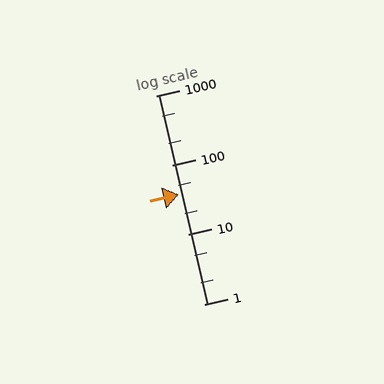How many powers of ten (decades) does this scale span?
The scale spans 3 decades, from 1 to 1000.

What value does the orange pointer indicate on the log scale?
The pointer indicates approximately 38.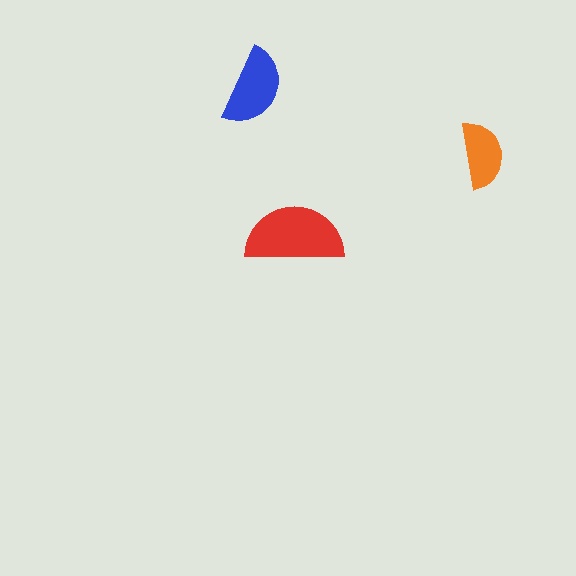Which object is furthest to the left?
The blue semicircle is leftmost.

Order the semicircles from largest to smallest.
the red one, the blue one, the orange one.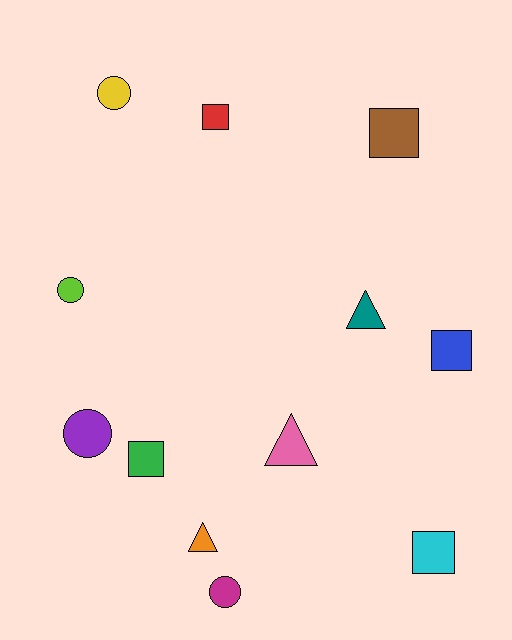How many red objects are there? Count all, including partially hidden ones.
There is 1 red object.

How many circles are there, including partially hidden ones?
There are 4 circles.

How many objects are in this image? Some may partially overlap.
There are 12 objects.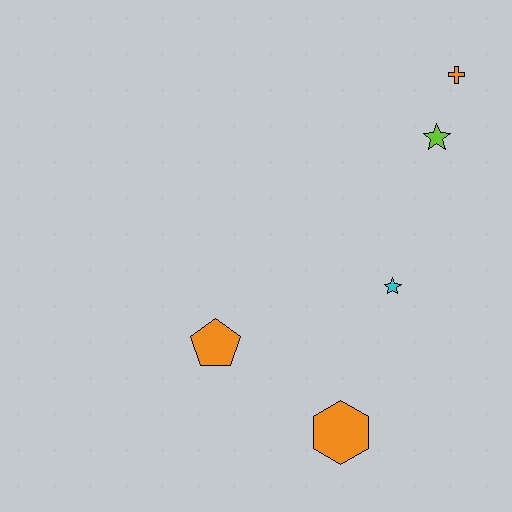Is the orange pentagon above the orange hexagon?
Yes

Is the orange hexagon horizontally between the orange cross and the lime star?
No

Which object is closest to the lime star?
The orange cross is closest to the lime star.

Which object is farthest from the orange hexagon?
The orange cross is farthest from the orange hexagon.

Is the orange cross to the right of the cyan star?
Yes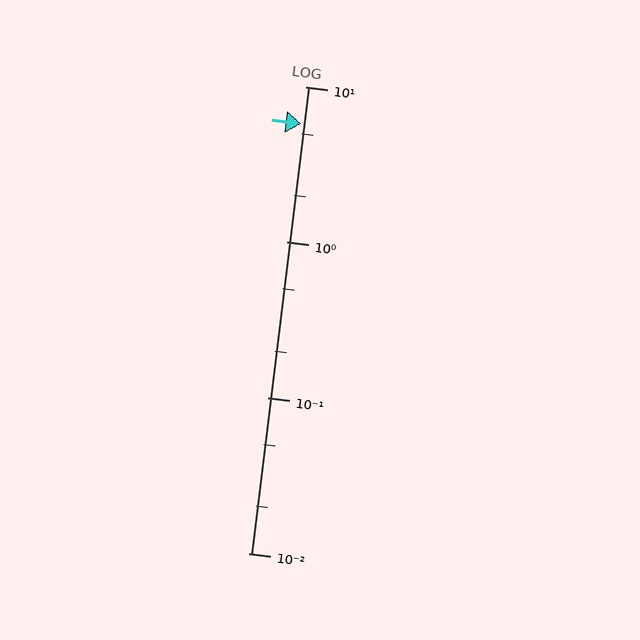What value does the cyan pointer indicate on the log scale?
The pointer indicates approximately 5.8.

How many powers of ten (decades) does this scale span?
The scale spans 3 decades, from 0.01 to 10.